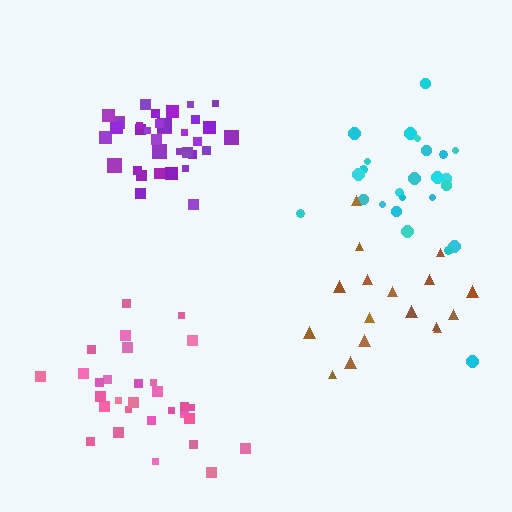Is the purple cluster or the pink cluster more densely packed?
Purple.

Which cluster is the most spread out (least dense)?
Brown.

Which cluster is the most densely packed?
Purple.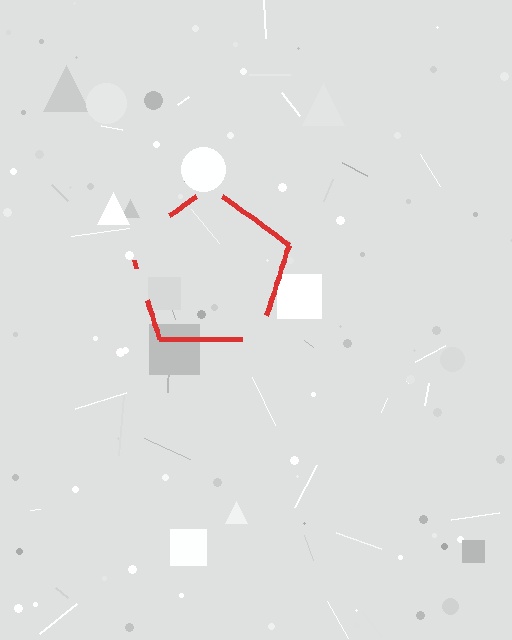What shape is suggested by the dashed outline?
The dashed outline suggests a pentagon.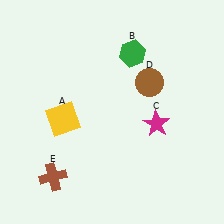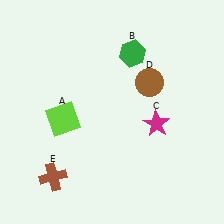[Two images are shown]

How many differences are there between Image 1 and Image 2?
There is 1 difference between the two images.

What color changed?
The square (A) changed from yellow in Image 1 to lime in Image 2.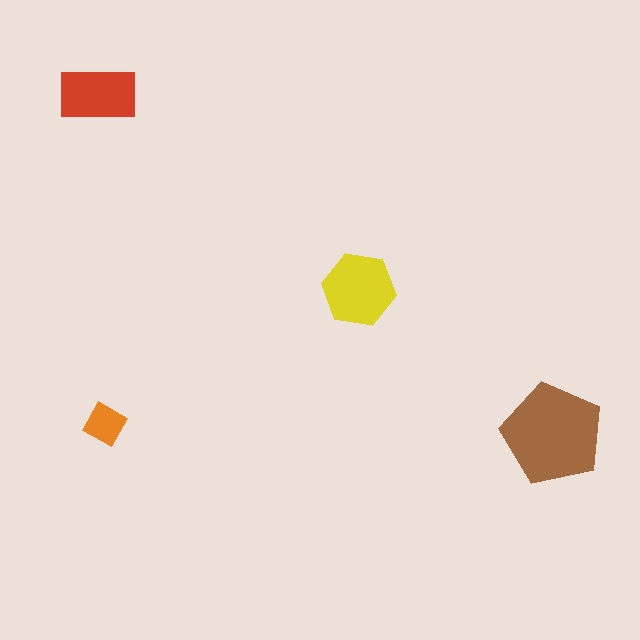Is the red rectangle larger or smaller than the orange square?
Larger.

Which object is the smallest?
The orange square.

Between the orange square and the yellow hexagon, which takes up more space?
The yellow hexagon.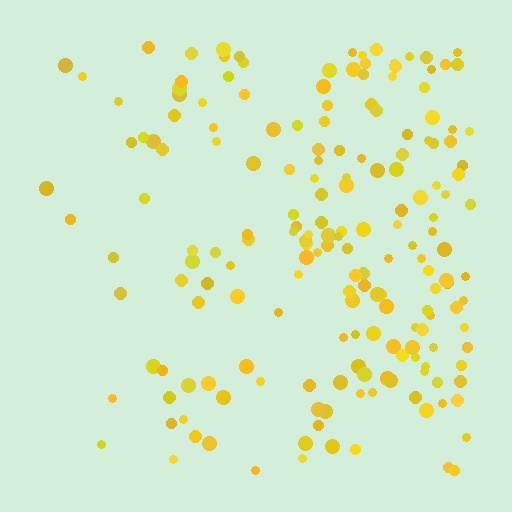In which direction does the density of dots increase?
From left to right, with the right side densest.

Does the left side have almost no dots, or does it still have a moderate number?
Still a moderate number, just noticeably fewer than the right.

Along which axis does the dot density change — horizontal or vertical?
Horizontal.